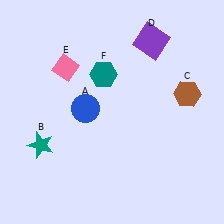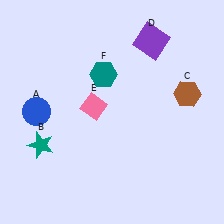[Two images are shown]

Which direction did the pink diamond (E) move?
The pink diamond (E) moved down.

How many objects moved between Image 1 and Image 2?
2 objects moved between the two images.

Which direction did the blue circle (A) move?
The blue circle (A) moved left.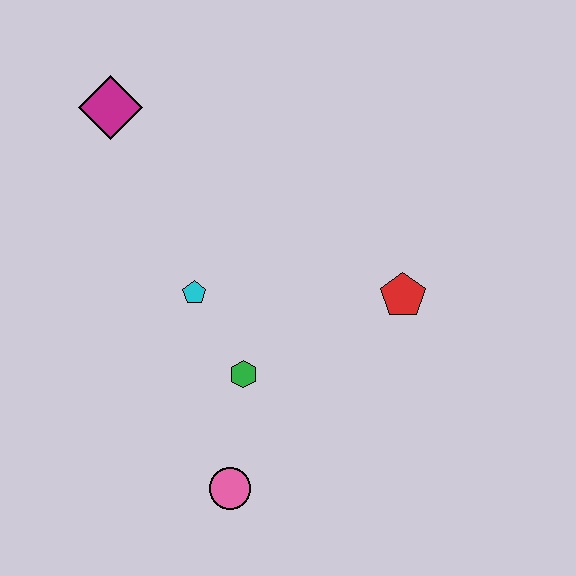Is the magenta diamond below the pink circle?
No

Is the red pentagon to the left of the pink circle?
No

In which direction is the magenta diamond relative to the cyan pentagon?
The magenta diamond is above the cyan pentagon.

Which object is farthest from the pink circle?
The magenta diamond is farthest from the pink circle.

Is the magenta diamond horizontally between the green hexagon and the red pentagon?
No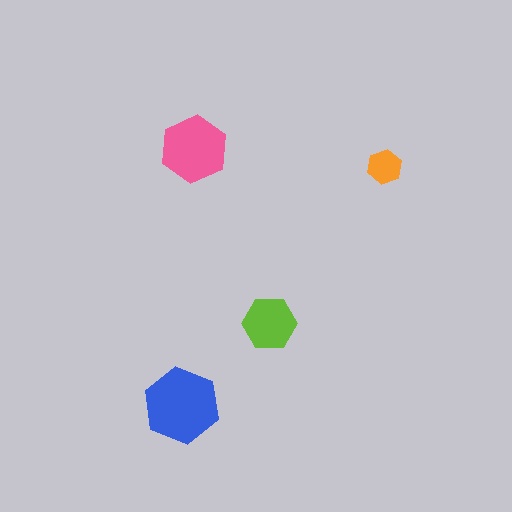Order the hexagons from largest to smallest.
the blue one, the pink one, the lime one, the orange one.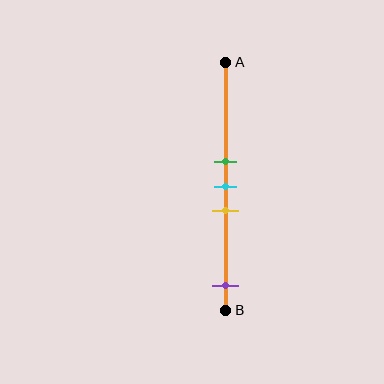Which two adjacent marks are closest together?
The green and cyan marks are the closest adjacent pair.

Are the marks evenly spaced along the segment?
No, the marks are not evenly spaced.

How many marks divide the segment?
There are 4 marks dividing the segment.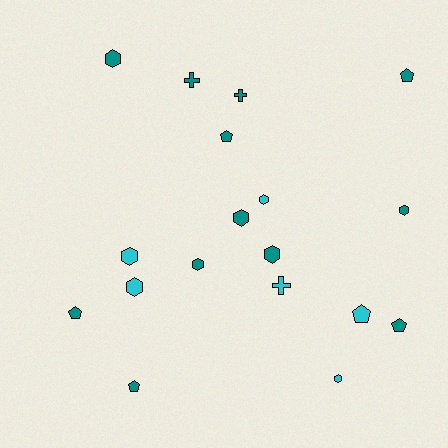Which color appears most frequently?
Teal, with 12 objects.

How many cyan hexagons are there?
There are 4 cyan hexagons.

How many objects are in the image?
There are 18 objects.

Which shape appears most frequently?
Hexagon, with 9 objects.